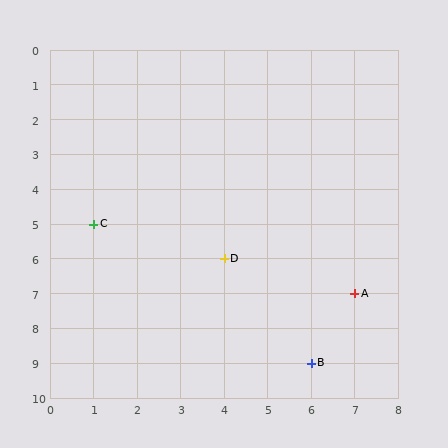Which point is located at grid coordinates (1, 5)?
Point C is at (1, 5).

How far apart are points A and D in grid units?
Points A and D are 3 columns and 1 row apart (about 3.2 grid units diagonally).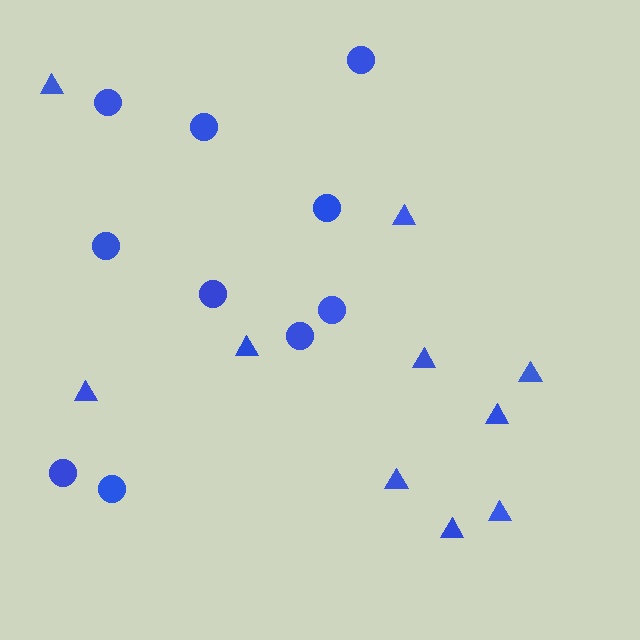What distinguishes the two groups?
There are 2 groups: one group of circles (10) and one group of triangles (10).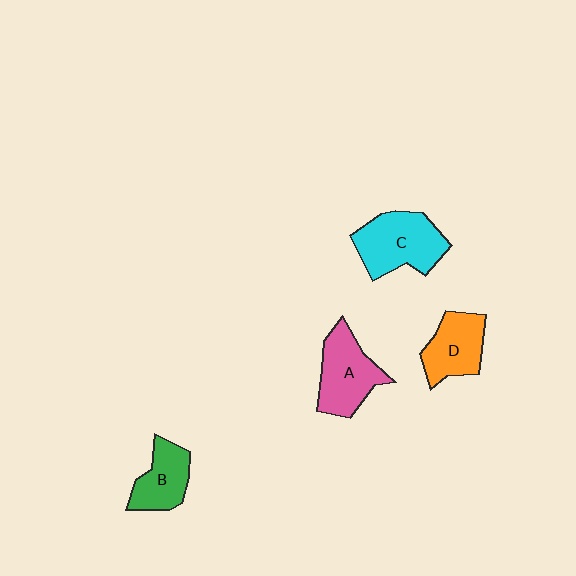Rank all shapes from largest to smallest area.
From largest to smallest: C (cyan), A (pink), D (orange), B (green).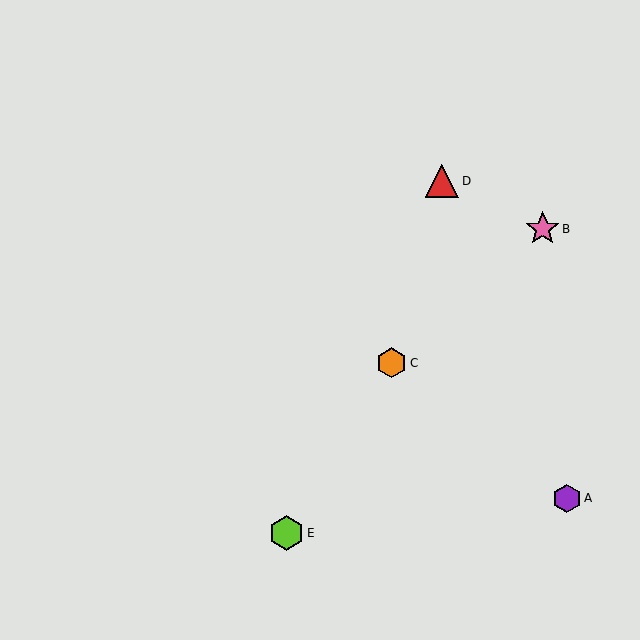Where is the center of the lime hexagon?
The center of the lime hexagon is at (287, 533).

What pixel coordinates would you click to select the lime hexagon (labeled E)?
Click at (287, 533) to select the lime hexagon E.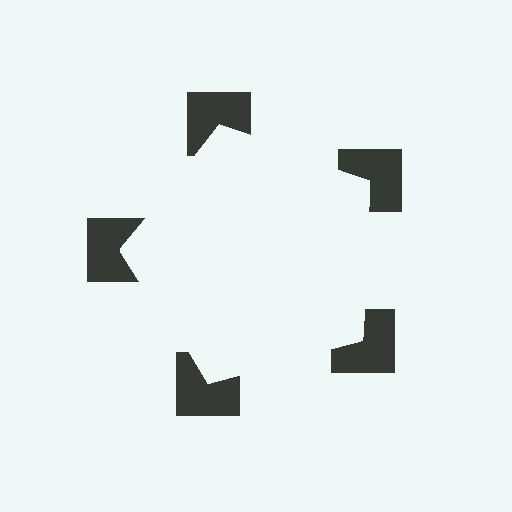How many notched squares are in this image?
There are 5 — one at each vertex of the illusory pentagon.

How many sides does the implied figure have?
5 sides.